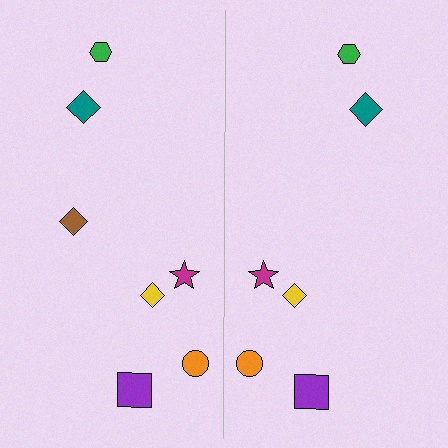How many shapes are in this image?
There are 13 shapes in this image.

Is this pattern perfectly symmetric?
No, the pattern is not perfectly symmetric. A brown diamond is missing from the right side.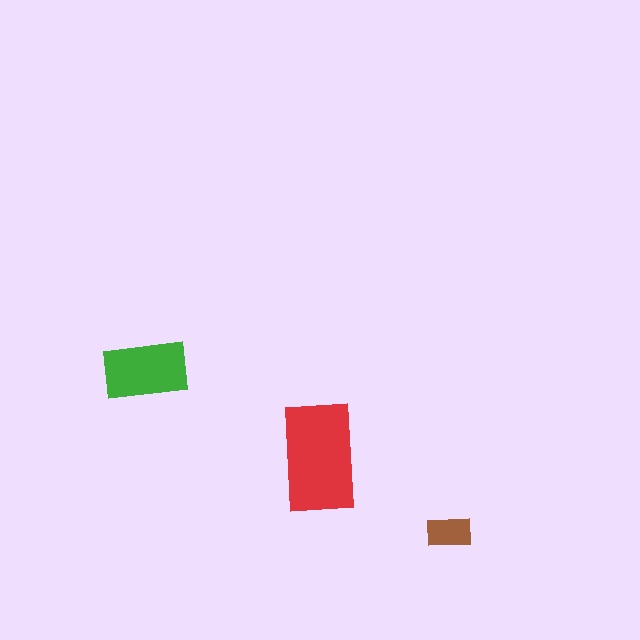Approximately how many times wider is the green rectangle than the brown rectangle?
About 2 times wider.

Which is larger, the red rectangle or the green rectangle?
The red one.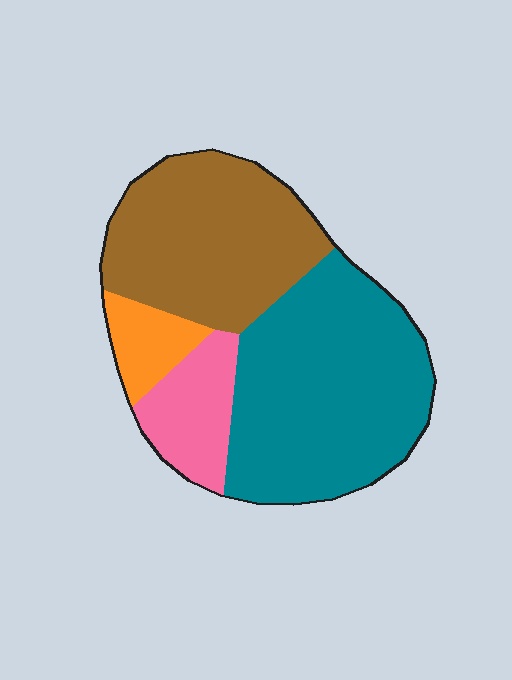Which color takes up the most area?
Teal, at roughly 45%.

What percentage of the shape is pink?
Pink takes up about one eighth (1/8) of the shape.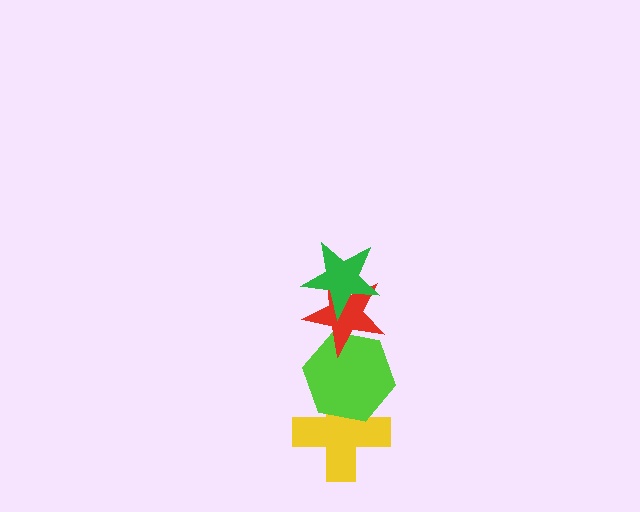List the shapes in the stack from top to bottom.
From top to bottom: the green star, the red star, the lime hexagon, the yellow cross.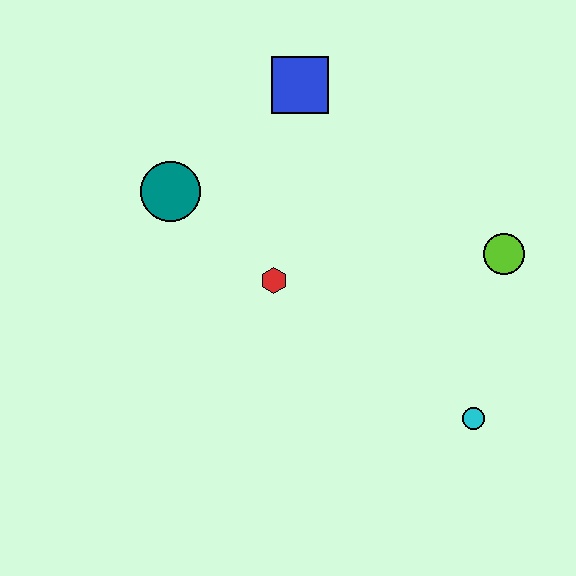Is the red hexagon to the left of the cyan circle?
Yes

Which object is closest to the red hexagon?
The teal circle is closest to the red hexagon.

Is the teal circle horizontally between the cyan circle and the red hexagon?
No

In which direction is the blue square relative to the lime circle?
The blue square is to the left of the lime circle.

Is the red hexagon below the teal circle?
Yes